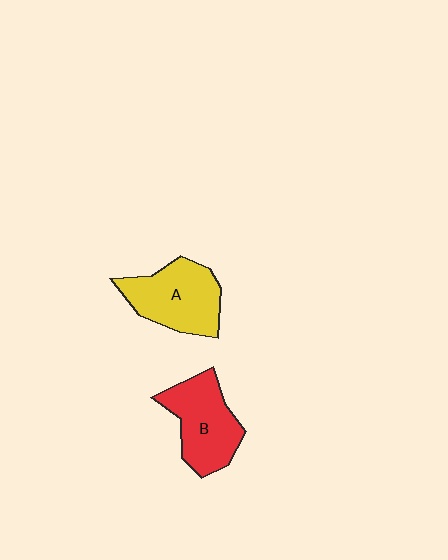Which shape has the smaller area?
Shape B (red).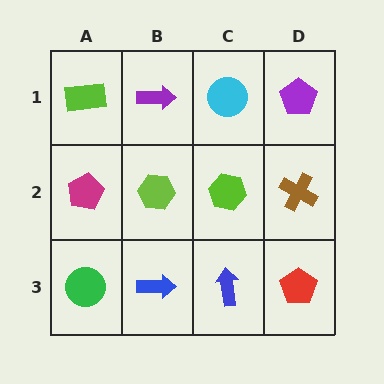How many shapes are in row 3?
4 shapes.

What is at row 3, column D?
A red pentagon.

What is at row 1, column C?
A cyan circle.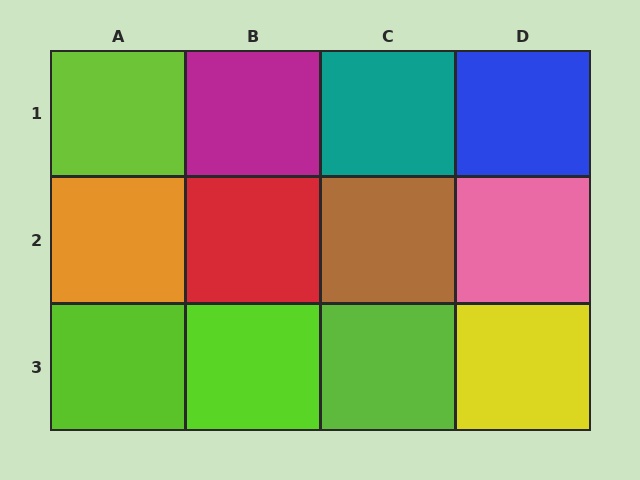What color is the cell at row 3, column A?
Lime.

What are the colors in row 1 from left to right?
Lime, magenta, teal, blue.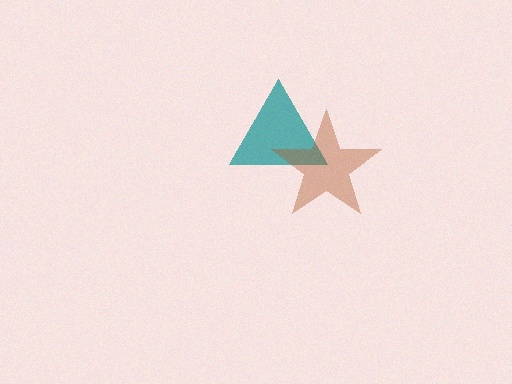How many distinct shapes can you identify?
There are 2 distinct shapes: a teal triangle, a brown star.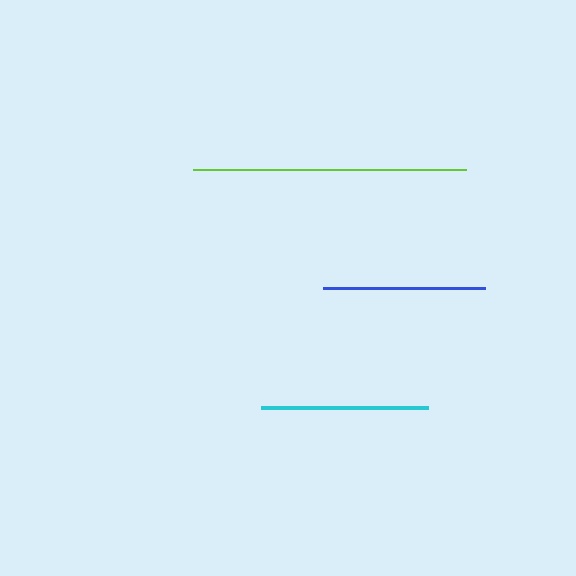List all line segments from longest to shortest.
From longest to shortest: lime, cyan, blue.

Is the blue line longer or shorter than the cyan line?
The cyan line is longer than the blue line.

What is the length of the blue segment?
The blue segment is approximately 162 pixels long.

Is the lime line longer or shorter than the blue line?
The lime line is longer than the blue line.